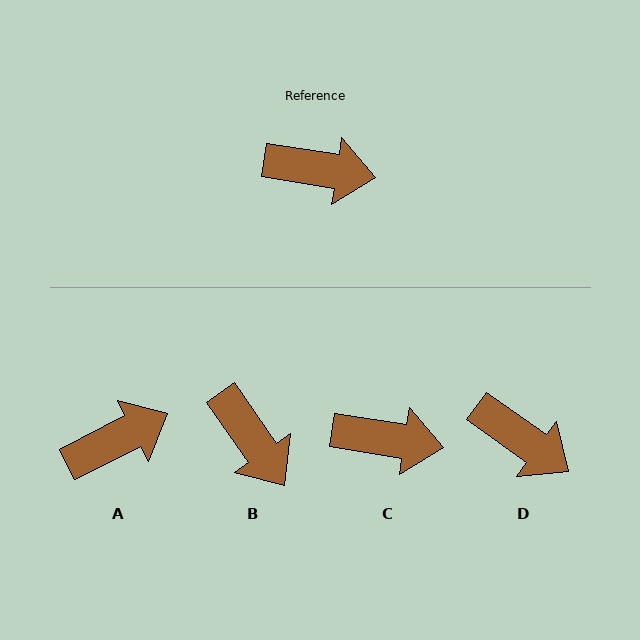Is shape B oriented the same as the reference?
No, it is off by about 46 degrees.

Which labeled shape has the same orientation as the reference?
C.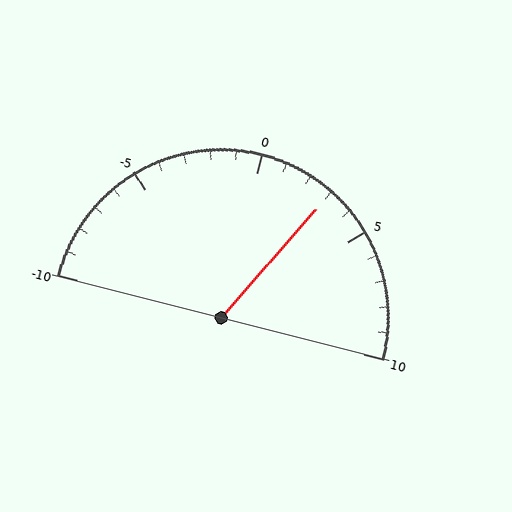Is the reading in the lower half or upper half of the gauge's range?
The reading is in the upper half of the range (-10 to 10).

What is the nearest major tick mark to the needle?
The nearest major tick mark is 5.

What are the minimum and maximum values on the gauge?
The gauge ranges from -10 to 10.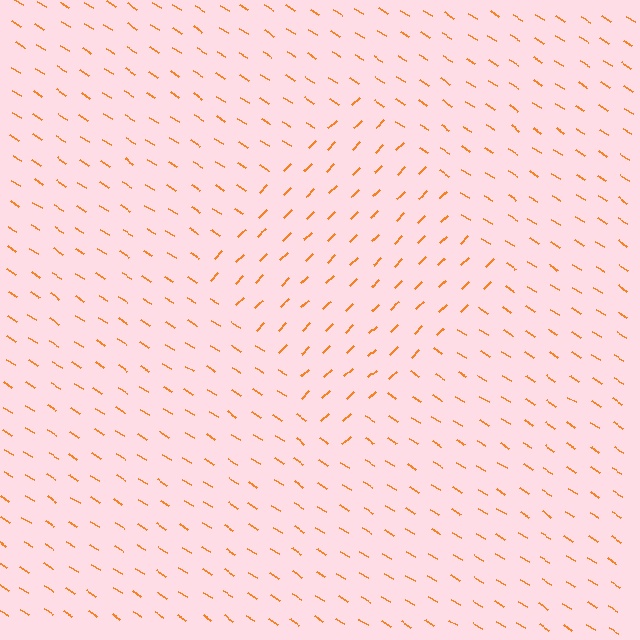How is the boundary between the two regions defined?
The boundary is defined purely by a change in line orientation (approximately 77 degrees difference). All lines are the same color and thickness.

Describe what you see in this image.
The image is filled with small orange line segments. A diamond region in the image has lines oriented differently from the surrounding lines, creating a visible texture boundary.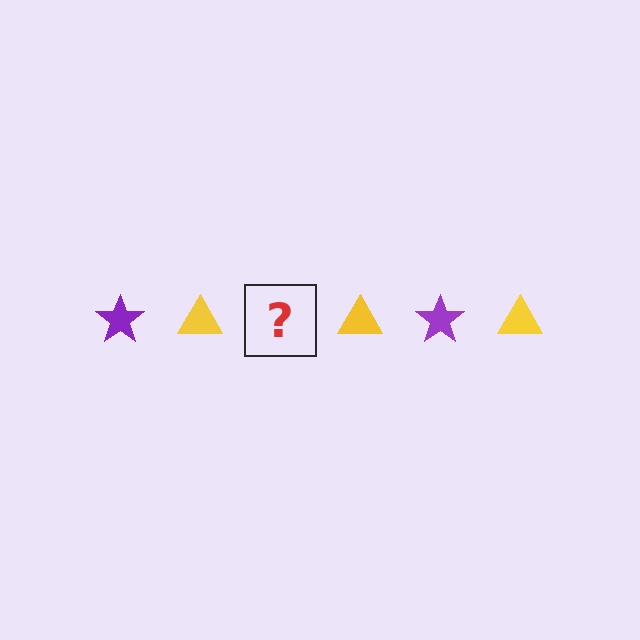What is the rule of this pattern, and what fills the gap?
The rule is that the pattern alternates between purple star and yellow triangle. The gap should be filled with a purple star.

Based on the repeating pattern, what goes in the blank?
The blank should be a purple star.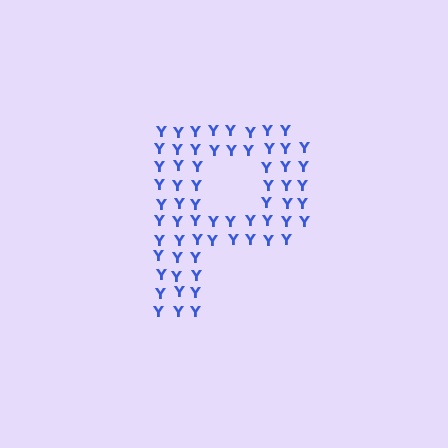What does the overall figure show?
The overall figure shows the letter P.